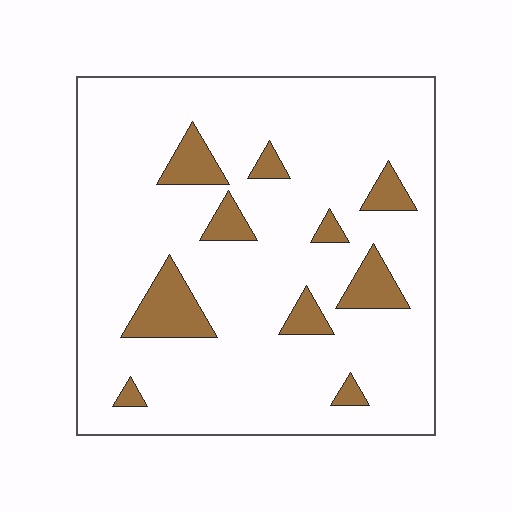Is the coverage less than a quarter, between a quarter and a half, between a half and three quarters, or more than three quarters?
Less than a quarter.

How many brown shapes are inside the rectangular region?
10.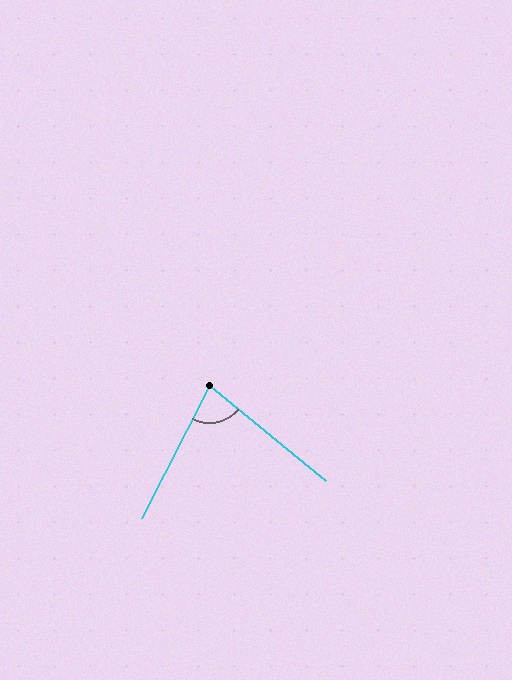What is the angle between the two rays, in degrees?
Approximately 78 degrees.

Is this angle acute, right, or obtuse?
It is acute.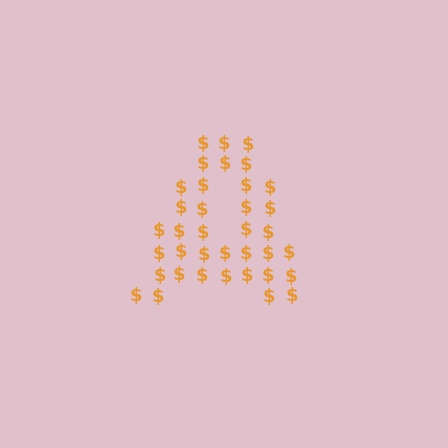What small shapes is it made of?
It is made of small dollar signs.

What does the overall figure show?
The overall figure shows the letter A.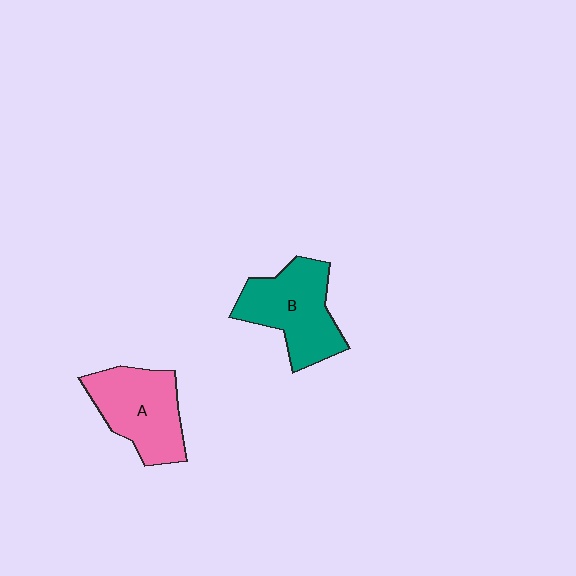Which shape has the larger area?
Shape B (teal).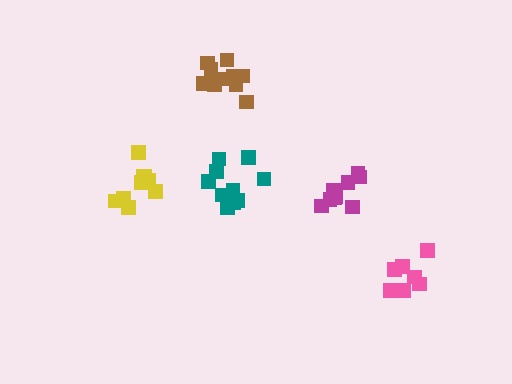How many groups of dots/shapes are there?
There are 5 groups.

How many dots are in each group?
Group 1: 9 dots, Group 2: 7 dots, Group 3: 9 dots, Group 4: 10 dots, Group 5: 10 dots (45 total).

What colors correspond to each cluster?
The clusters are colored: yellow, pink, magenta, brown, teal.